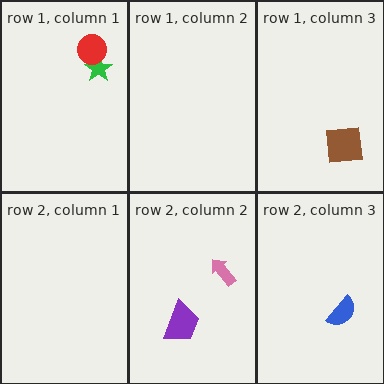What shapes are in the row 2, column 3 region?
The blue semicircle.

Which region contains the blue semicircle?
The row 2, column 3 region.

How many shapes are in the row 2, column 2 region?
2.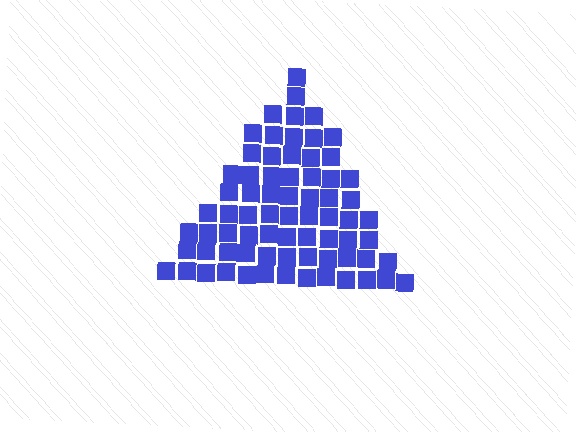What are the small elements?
The small elements are squares.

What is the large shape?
The large shape is a triangle.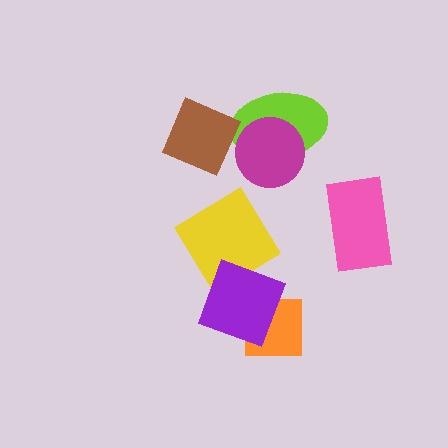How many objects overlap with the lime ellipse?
1 object overlaps with the lime ellipse.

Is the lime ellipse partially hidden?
Yes, it is partially covered by another shape.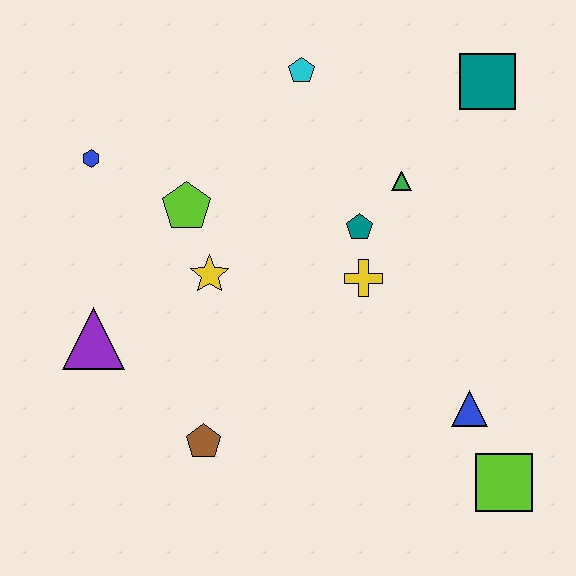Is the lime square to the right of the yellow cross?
Yes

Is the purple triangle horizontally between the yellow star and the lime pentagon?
No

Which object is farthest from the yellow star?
The lime square is farthest from the yellow star.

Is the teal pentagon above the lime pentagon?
No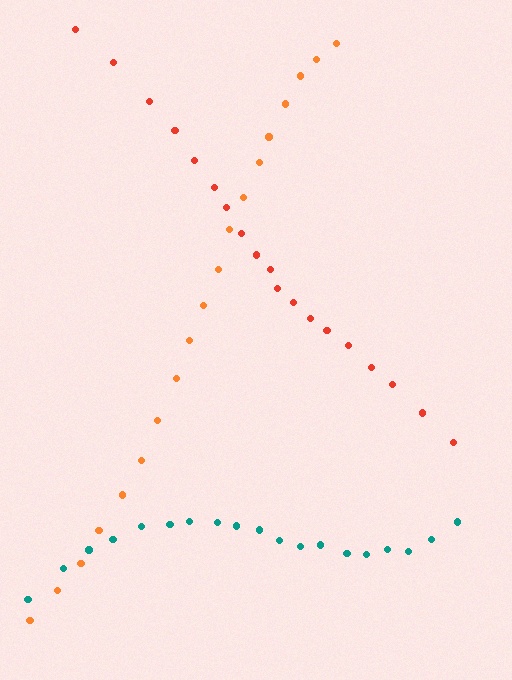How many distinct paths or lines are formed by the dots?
There are 3 distinct paths.